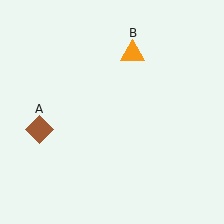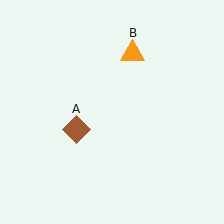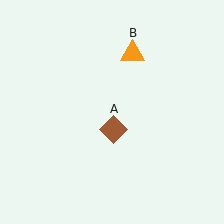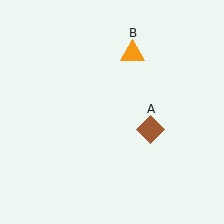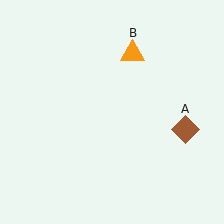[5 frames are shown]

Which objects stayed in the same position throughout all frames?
Orange triangle (object B) remained stationary.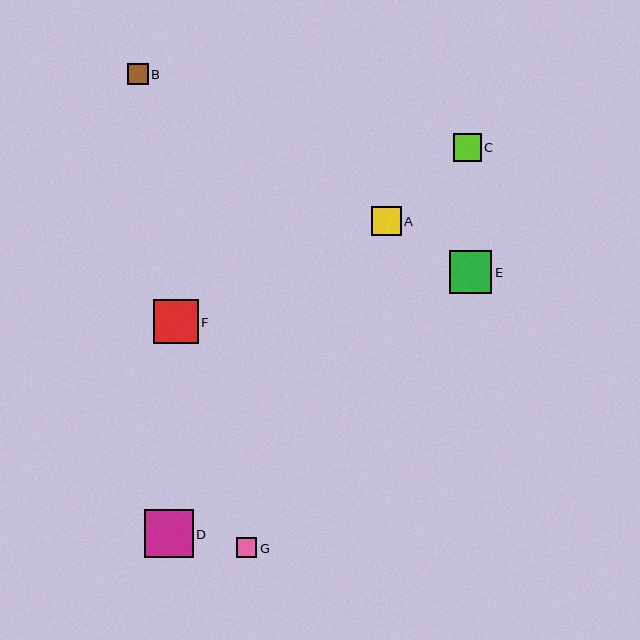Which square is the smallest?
Square G is the smallest with a size of approximately 20 pixels.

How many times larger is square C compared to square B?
Square C is approximately 1.3 times the size of square B.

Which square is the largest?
Square D is the largest with a size of approximately 49 pixels.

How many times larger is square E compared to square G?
Square E is approximately 2.1 times the size of square G.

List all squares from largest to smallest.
From largest to smallest: D, F, E, A, C, B, G.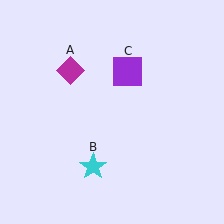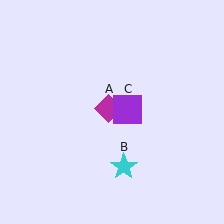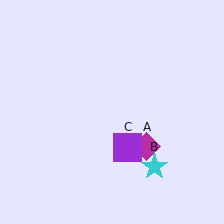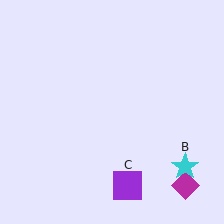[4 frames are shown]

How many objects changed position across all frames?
3 objects changed position: magenta diamond (object A), cyan star (object B), purple square (object C).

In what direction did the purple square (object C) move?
The purple square (object C) moved down.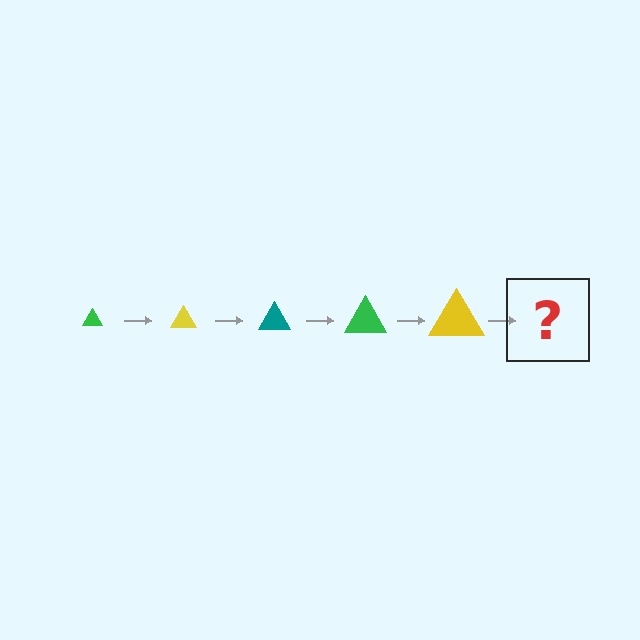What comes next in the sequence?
The next element should be a teal triangle, larger than the previous one.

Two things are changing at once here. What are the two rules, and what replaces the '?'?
The two rules are that the triangle grows larger each step and the color cycles through green, yellow, and teal. The '?' should be a teal triangle, larger than the previous one.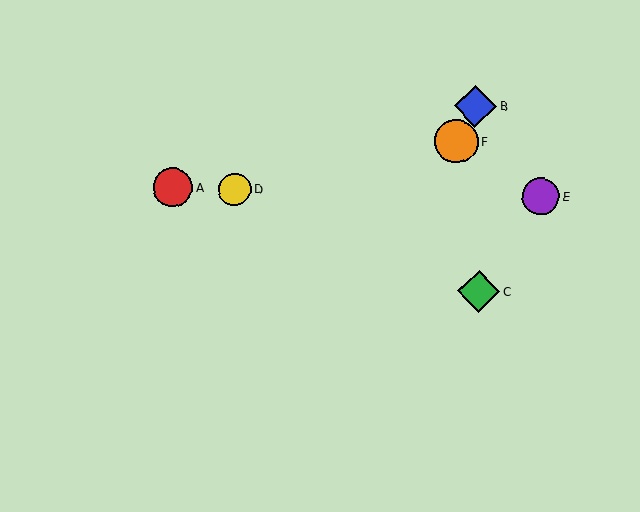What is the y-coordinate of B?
Object B is at y≈106.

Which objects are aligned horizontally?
Objects A, D, E are aligned horizontally.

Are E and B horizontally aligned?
No, E is at y≈197 and B is at y≈106.